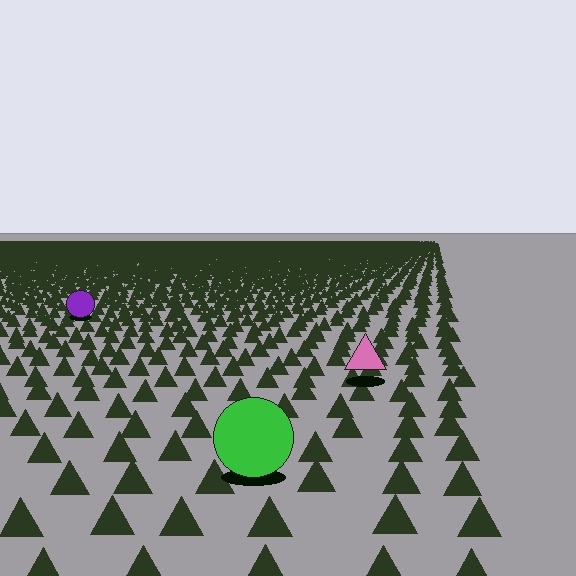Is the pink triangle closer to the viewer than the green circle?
No. The green circle is closer — you can tell from the texture gradient: the ground texture is coarser near it.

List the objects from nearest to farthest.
From nearest to farthest: the green circle, the pink triangle, the purple circle.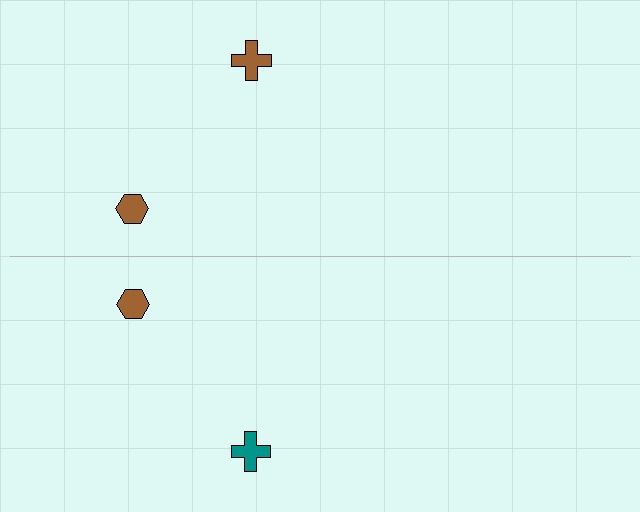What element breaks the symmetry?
The teal cross on the bottom side breaks the symmetry — its mirror counterpart is brown.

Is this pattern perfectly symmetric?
No, the pattern is not perfectly symmetric. The teal cross on the bottom side breaks the symmetry — its mirror counterpart is brown.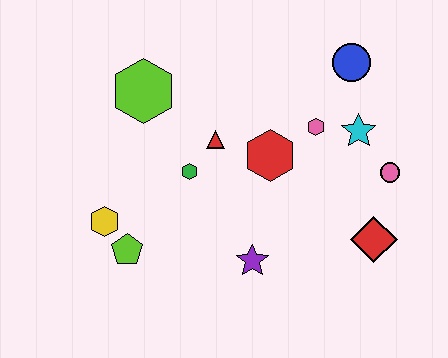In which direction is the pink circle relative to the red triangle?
The pink circle is to the right of the red triangle.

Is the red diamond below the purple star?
No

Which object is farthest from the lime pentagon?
The blue circle is farthest from the lime pentagon.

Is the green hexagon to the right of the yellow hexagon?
Yes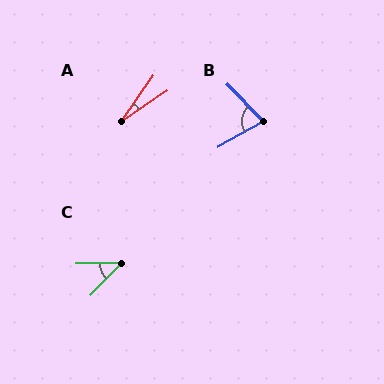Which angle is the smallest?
A, at approximately 21 degrees.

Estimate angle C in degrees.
Approximately 45 degrees.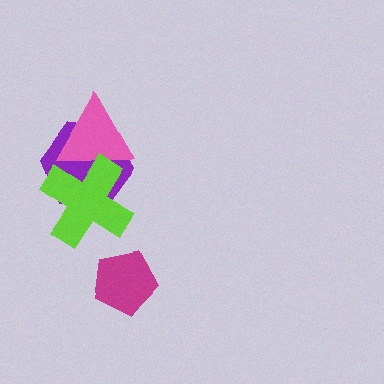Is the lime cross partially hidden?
No, no other shape covers it.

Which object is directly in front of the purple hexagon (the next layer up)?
The pink triangle is directly in front of the purple hexagon.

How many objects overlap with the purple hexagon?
2 objects overlap with the purple hexagon.